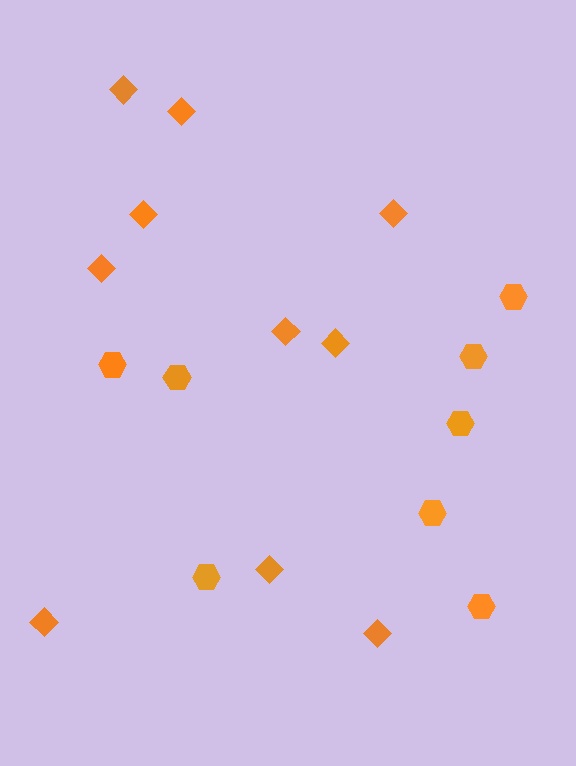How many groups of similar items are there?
There are 2 groups: one group of diamonds (10) and one group of hexagons (8).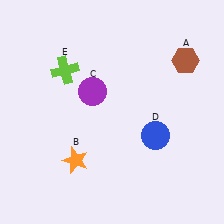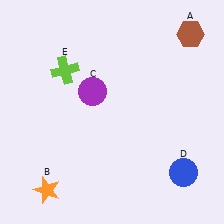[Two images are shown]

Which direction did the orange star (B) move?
The orange star (B) moved down.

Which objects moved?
The objects that moved are: the brown hexagon (A), the orange star (B), the blue circle (D).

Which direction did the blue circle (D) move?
The blue circle (D) moved down.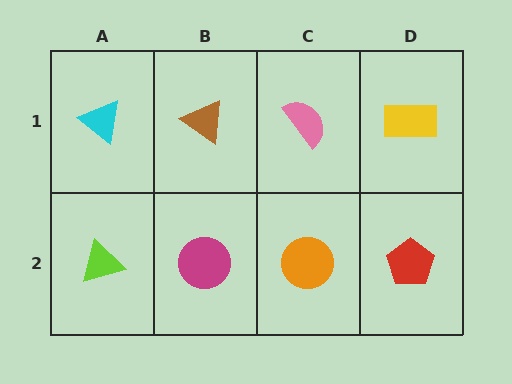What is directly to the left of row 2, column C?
A magenta circle.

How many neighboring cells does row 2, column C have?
3.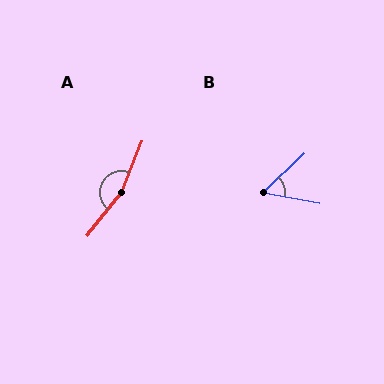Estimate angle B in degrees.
Approximately 54 degrees.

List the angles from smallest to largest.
B (54°), A (163°).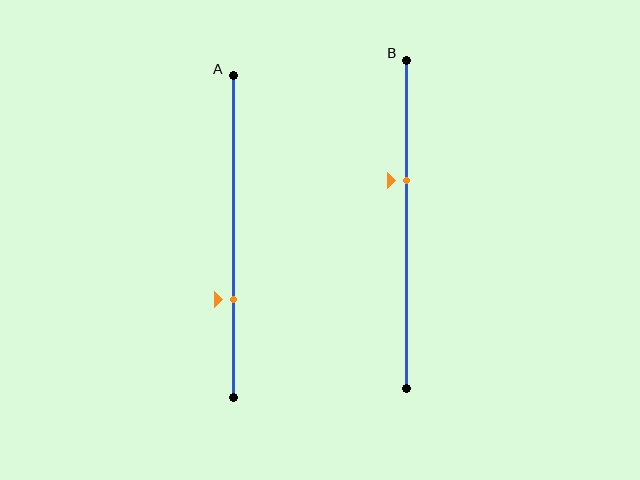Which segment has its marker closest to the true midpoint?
Segment B has its marker closest to the true midpoint.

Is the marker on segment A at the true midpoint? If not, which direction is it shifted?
No, the marker on segment A is shifted downward by about 20% of the segment length.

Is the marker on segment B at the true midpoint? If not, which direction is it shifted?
No, the marker on segment B is shifted upward by about 13% of the segment length.